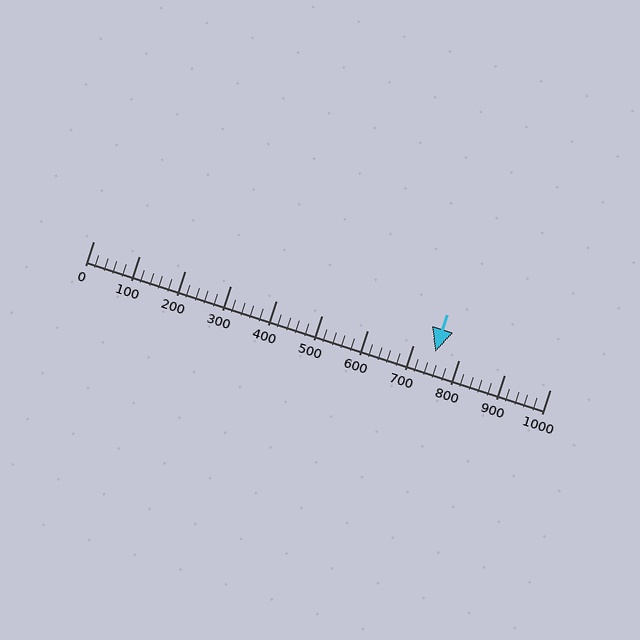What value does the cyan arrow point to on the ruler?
The cyan arrow points to approximately 748.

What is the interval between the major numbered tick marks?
The major tick marks are spaced 100 units apart.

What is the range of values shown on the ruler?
The ruler shows values from 0 to 1000.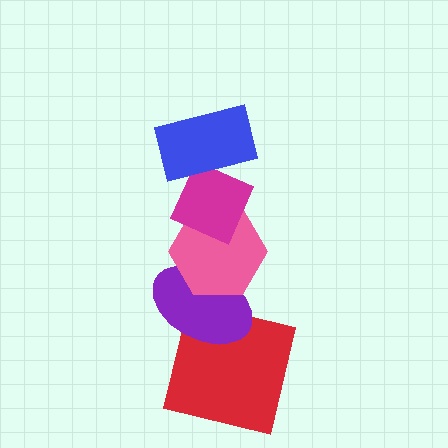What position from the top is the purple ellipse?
The purple ellipse is 4th from the top.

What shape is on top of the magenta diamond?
The blue rectangle is on top of the magenta diamond.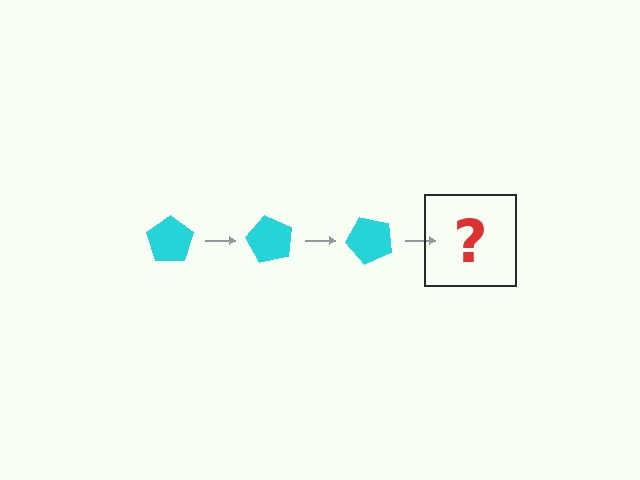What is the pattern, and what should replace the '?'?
The pattern is that the pentagon rotates 60 degrees each step. The '?' should be a cyan pentagon rotated 180 degrees.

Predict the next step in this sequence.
The next step is a cyan pentagon rotated 180 degrees.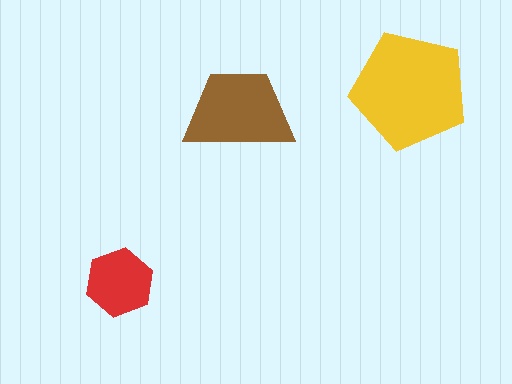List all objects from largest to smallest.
The yellow pentagon, the brown trapezoid, the red hexagon.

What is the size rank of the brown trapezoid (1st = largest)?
2nd.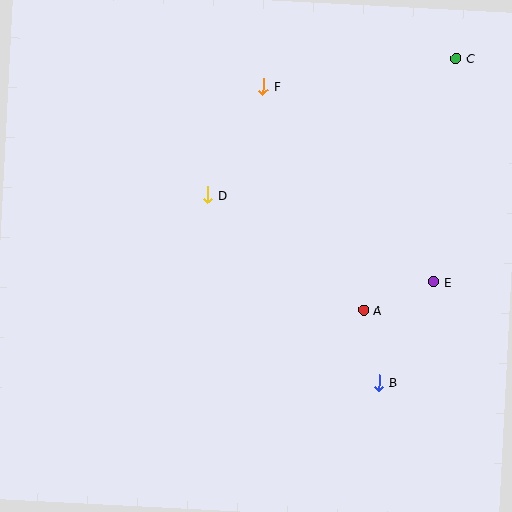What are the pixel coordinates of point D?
Point D is at (208, 195).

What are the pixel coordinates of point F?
Point F is at (263, 86).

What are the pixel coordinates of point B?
Point B is at (379, 383).